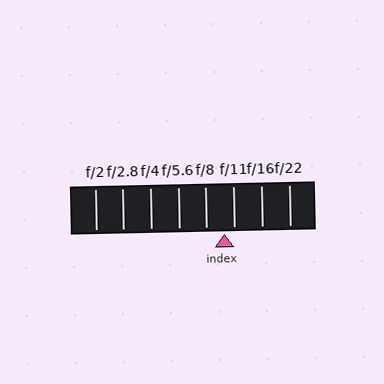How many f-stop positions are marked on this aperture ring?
There are 8 f-stop positions marked.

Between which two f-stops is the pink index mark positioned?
The index mark is between f/8 and f/11.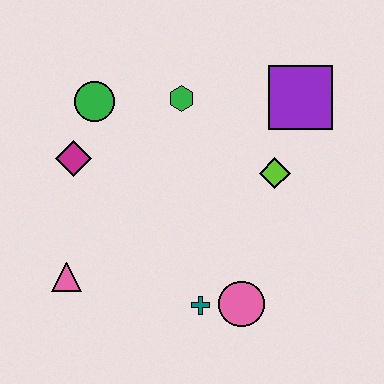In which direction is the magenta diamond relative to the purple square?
The magenta diamond is to the left of the purple square.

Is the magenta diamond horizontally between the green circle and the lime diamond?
No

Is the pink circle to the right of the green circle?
Yes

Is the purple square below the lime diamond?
No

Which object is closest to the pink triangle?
The magenta diamond is closest to the pink triangle.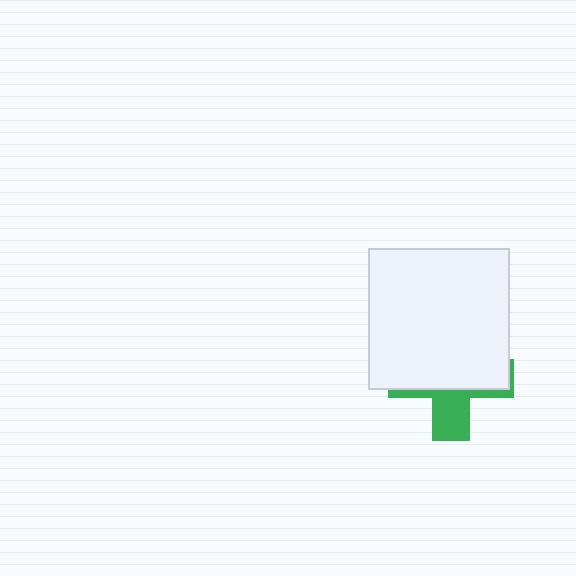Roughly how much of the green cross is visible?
A small part of it is visible (roughly 34%).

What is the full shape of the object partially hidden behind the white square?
The partially hidden object is a green cross.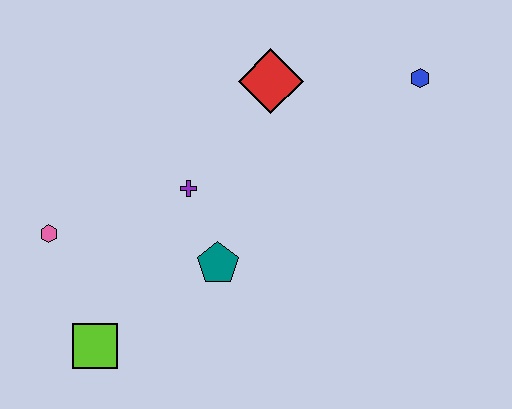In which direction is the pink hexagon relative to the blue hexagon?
The pink hexagon is to the left of the blue hexagon.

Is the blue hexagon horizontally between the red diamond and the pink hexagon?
No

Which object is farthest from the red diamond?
The lime square is farthest from the red diamond.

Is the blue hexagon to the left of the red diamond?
No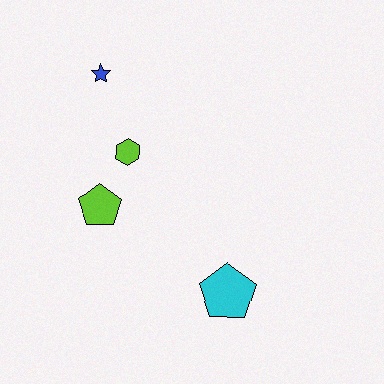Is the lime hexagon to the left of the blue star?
No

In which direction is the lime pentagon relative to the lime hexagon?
The lime pentagon is below the lime hexagon.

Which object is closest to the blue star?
The lime hexagon is closest to the blue star.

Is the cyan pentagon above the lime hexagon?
No